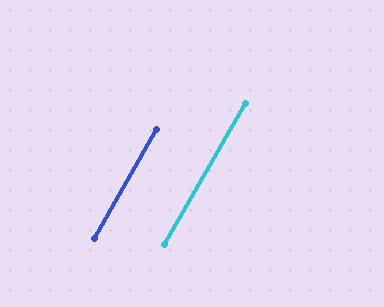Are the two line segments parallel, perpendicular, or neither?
Parallel — their directions differ by only 0.5°.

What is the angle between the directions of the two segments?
Approximately 1 degree.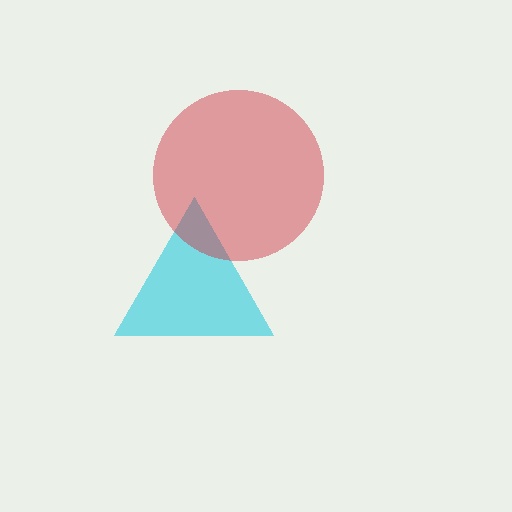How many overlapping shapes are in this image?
There are 2 overlapping shapes in the image.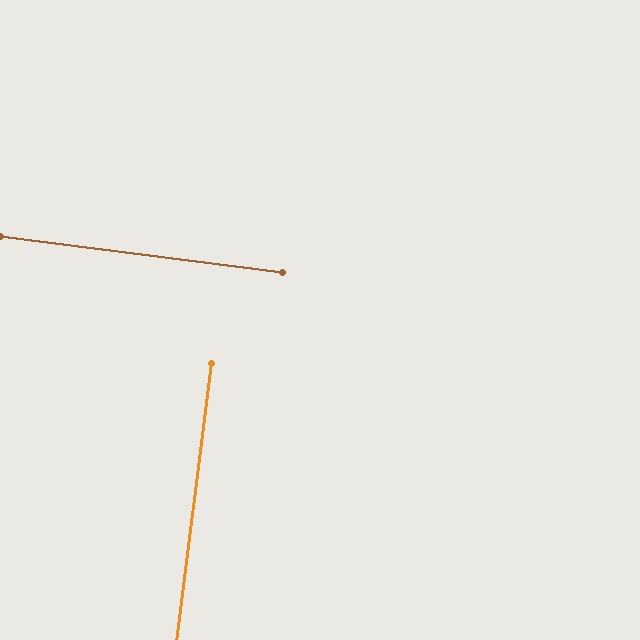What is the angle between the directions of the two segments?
Approximately 90 degrees.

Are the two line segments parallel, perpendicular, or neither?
Perpendicular — they meet at approximately 90°.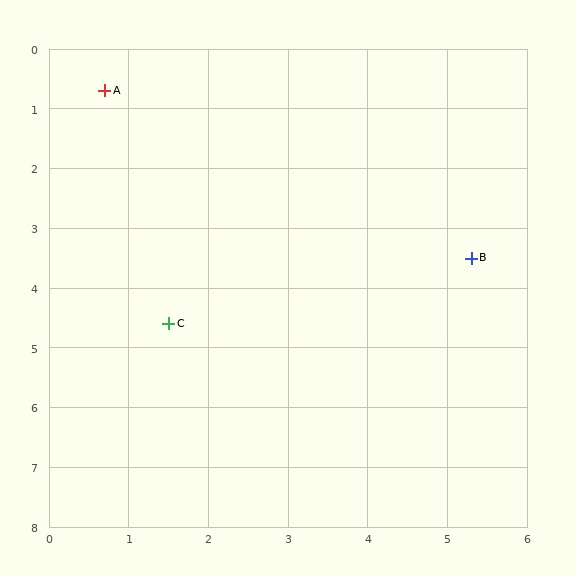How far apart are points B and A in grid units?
Points B and A are about 5.4 grid units apart.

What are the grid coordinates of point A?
Point A is at approximately (0.7, 0.7).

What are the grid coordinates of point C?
Point C is at approximately (1.5, 4.6).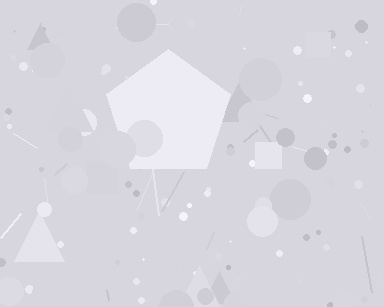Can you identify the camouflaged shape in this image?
The camouflaged shape is a pentagon.